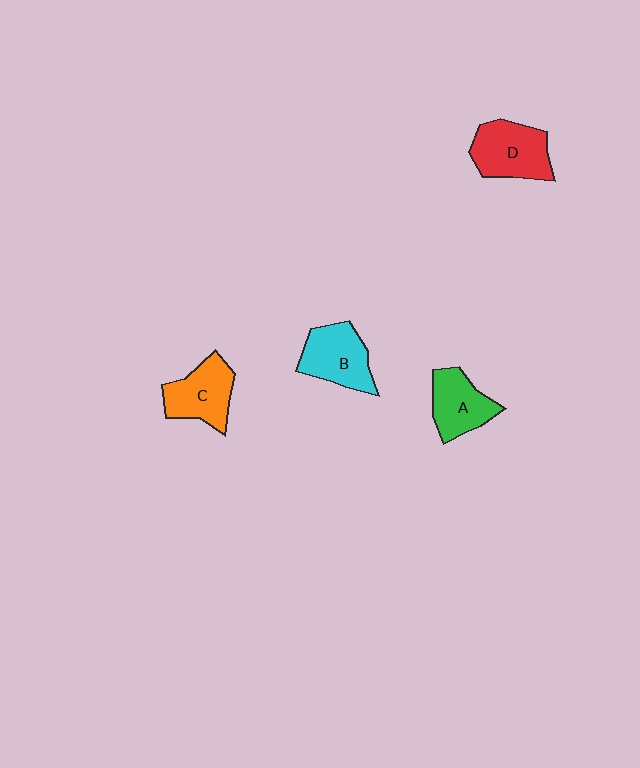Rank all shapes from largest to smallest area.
From largest to smallest: D (red), B (cyan), C (orange), A (green).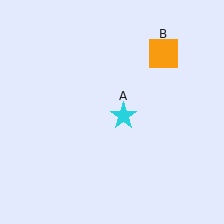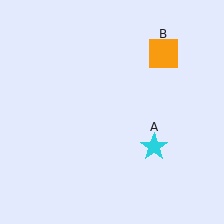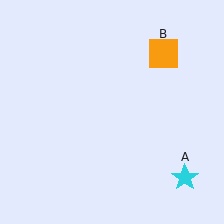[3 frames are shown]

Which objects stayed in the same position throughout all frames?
Orange square (object B) remained stationary.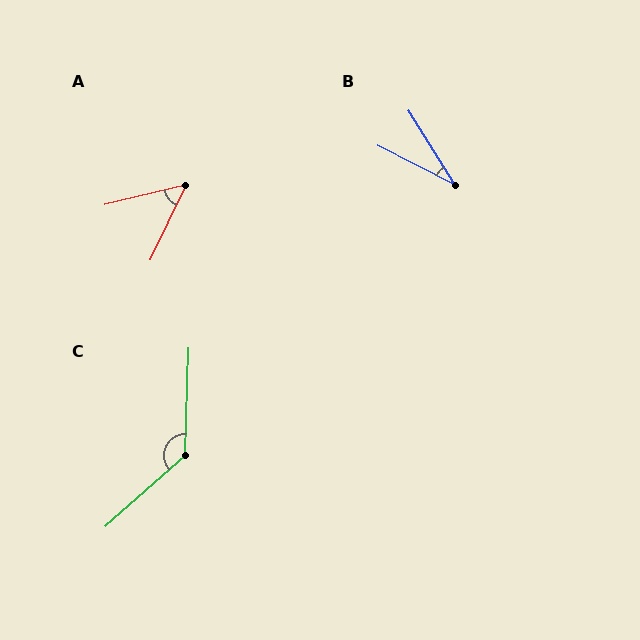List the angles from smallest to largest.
B (31°), A (51°), C (134°).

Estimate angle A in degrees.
Approximately 51 degrees.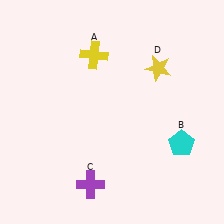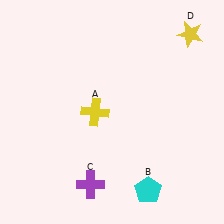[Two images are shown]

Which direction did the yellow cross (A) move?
The yellow cross (A) moved down.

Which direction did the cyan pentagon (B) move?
The cyan pentagon (B) moved down.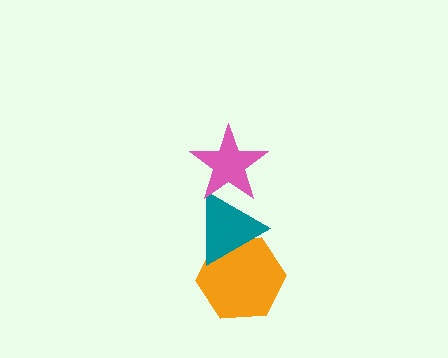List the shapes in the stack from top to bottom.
From top to bottom: the pink star, the teal triangle, the orange hexagon.